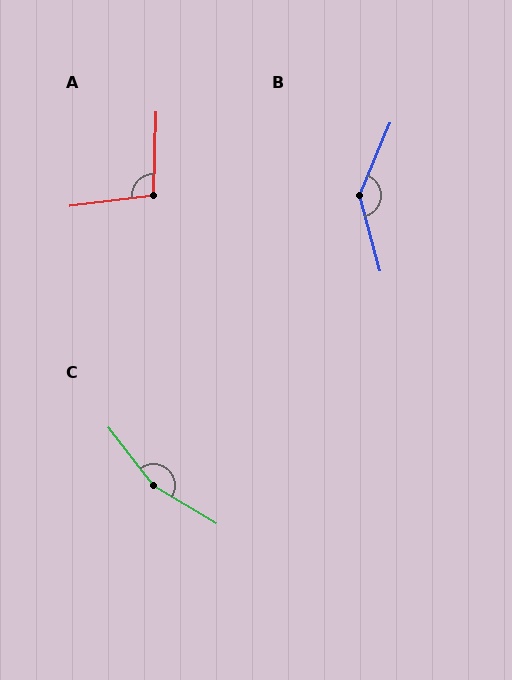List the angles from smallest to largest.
A (99°), B (142°), C (159°).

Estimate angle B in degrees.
Approximately 142 degrees.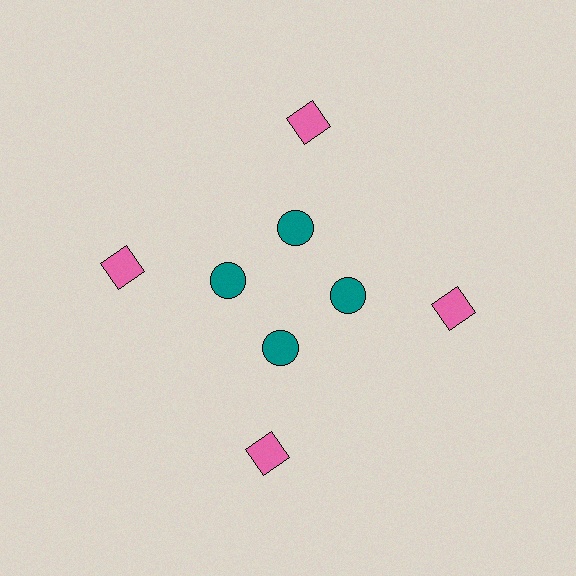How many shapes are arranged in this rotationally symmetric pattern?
There are 8 shapes, arranged in 4 groups of 2.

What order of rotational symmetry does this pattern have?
This pattern has 4-fold rotational symmetry.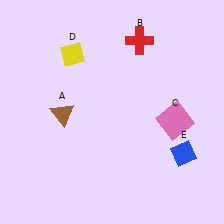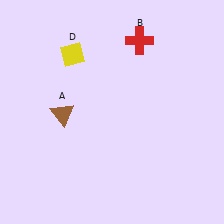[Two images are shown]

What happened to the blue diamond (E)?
The blue diamond (E) was removed in Image 2. It was in the bottom-right area of Image 1.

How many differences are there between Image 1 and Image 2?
There are 2 differences between the two images.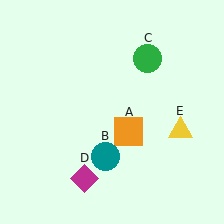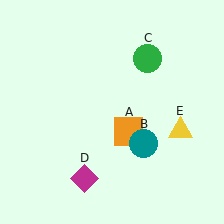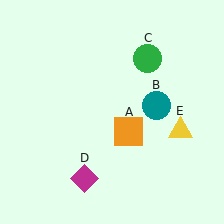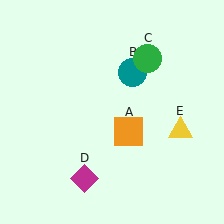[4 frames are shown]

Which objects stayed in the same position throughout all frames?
Orange square (object A) and green circle (object C) and magenta diamond (object D) and yellow triangle (object E) remained stationary.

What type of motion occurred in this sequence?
The teal circle (object B) rotated counterclockwise around the center of the scene.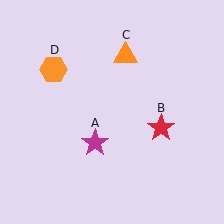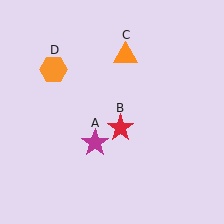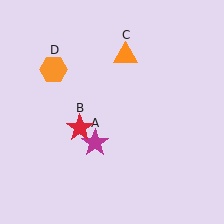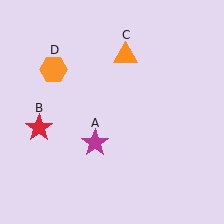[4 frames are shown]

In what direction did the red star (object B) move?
The red star (object B) moved left.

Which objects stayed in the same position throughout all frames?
Magenta star (object A) and orange triangle (object C) and orange hexagon (object D) remained stationary.